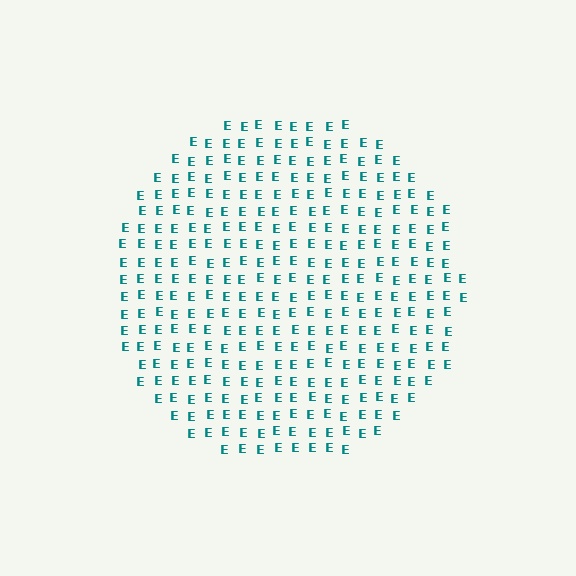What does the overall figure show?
The overall figure shows a circle.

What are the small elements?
The small elements are letter E's.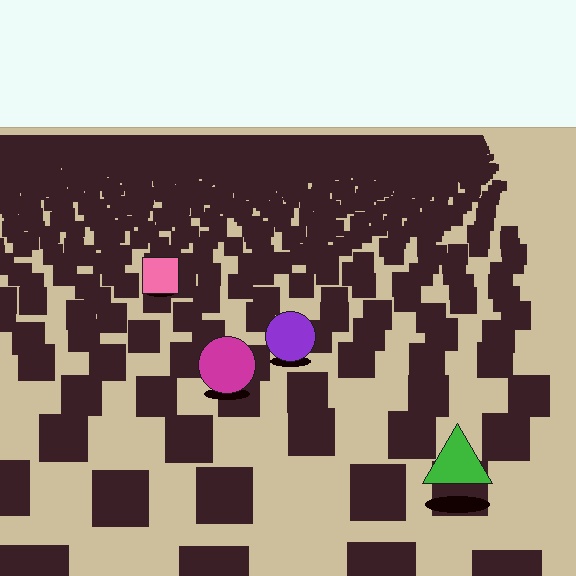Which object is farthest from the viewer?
The pink square is farthest from the viewer. It appears smaller and the ground texture around it is denser.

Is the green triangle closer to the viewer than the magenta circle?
Yes. The green triangle is closer — you can tell from the texture gradient: the ground texture is coarser near it.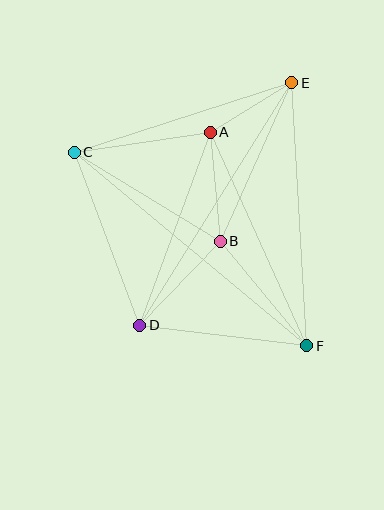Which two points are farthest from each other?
Points C and F are farthest from each other.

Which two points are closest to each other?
Points A and E are closest to each other.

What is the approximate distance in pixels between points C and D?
The distance between C and D is approximately 185 pixels.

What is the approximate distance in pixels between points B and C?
The distance between B and C is approximately 171 pixels.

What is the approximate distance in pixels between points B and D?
The distance between B and D is approximately 116 pixels.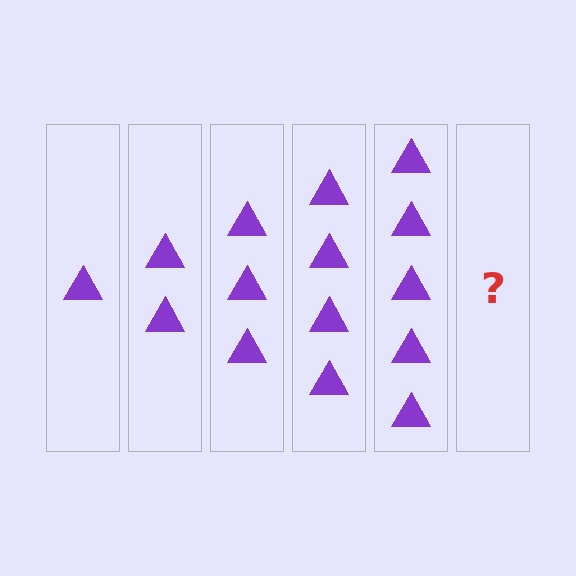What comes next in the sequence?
The next element should be 6 triangles.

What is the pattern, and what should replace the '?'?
The pattern is that each step adds one more triangle. The '?' should be 6 triangles.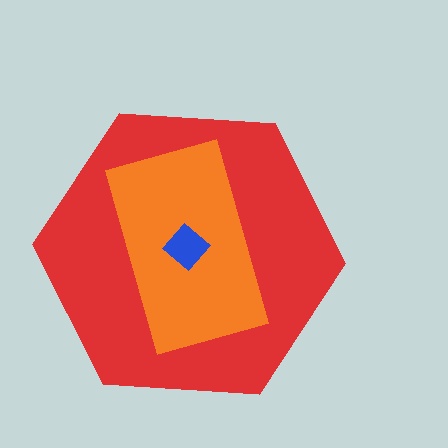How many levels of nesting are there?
3.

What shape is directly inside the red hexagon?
The orange rectangle.